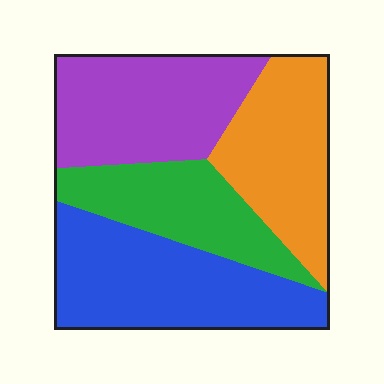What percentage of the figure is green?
Green covers roughly 20% of the figure.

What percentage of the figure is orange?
Orange covers 23% of the figure.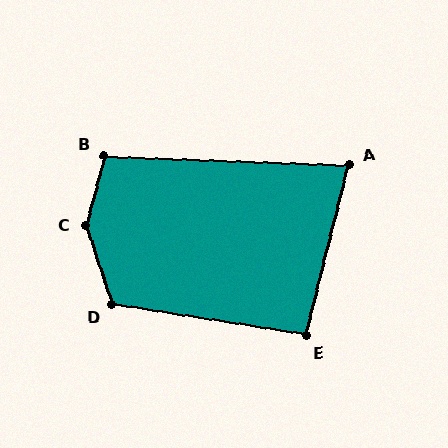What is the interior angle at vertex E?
Approximately 95 degrees (obtuse).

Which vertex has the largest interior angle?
C, at approximately 147 degrees.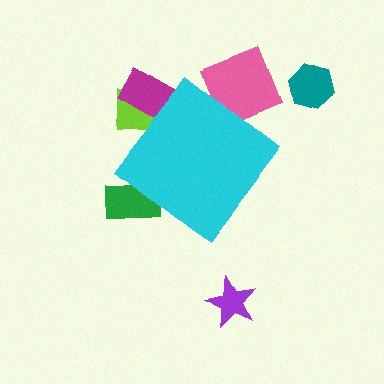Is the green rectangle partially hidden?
Yes, the green rectangle is partially hidden behind the cyan diamond.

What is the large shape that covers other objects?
A cyan diamond.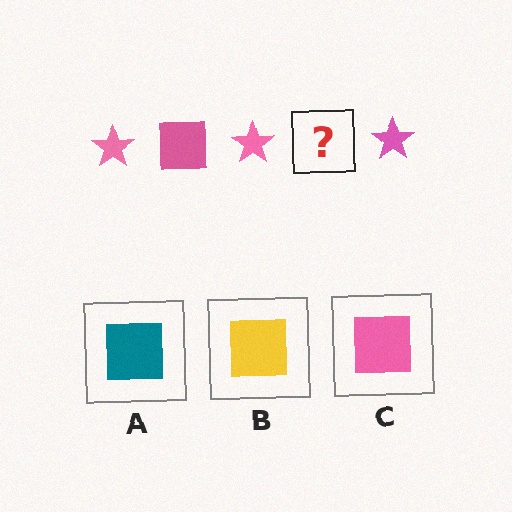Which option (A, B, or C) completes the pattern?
C.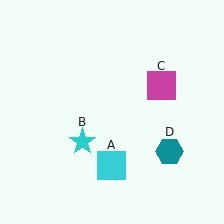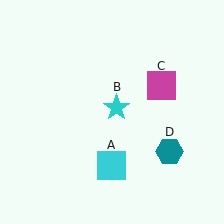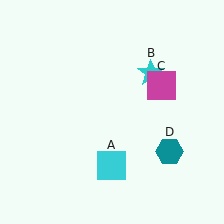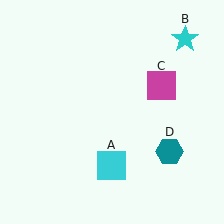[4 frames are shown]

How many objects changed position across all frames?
1 object changed position: cyan star (object B).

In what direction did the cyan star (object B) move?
The cyan star (object B) moved up and to the right.